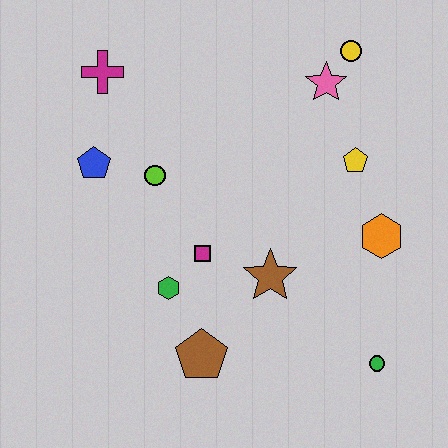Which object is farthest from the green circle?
The magenta cross is farthest from the green circle.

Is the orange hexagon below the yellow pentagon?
Yes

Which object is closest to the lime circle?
The blue pentagon is closest to the lime circle.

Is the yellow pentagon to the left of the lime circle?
No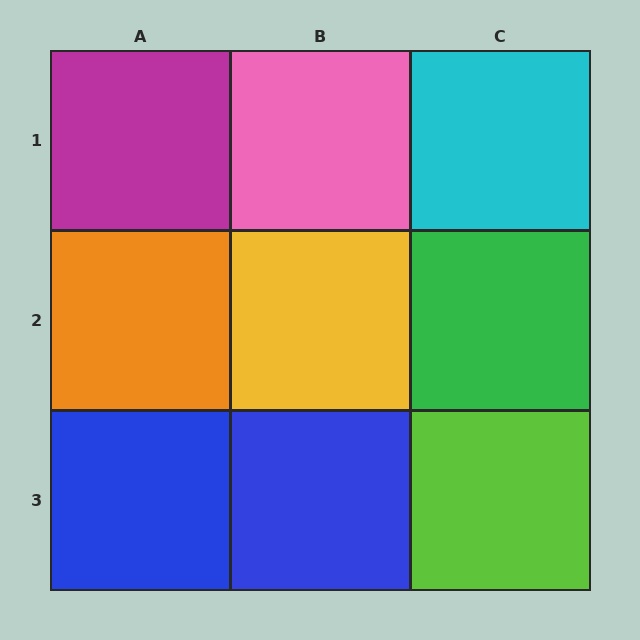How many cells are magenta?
1 cell is magenta.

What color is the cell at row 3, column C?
Lime.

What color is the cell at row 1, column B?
Pink.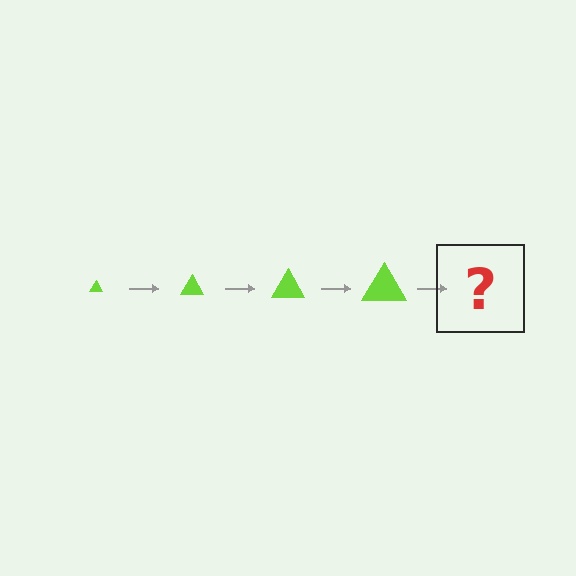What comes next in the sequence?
The next element should be a lime triangle, larger than the previous one.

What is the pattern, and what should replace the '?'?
The pattern is that the triangle gets progressively larger each step. The '?' should be a lime triangle, larger than the previous one.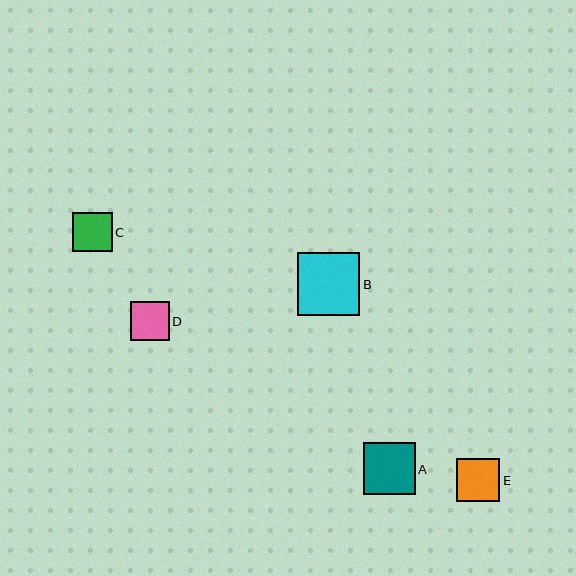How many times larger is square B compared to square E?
Square B is approximately 1.5 times the size of square E.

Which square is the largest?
Square B is the largest with a size of approximately 62 pixels.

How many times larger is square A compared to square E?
Square A is approximately 1.2 times the size of square E.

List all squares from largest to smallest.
From largest to smallest: B, A, E, C, D.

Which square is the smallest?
Square D is the smallest with a size of approximately 39 pixels.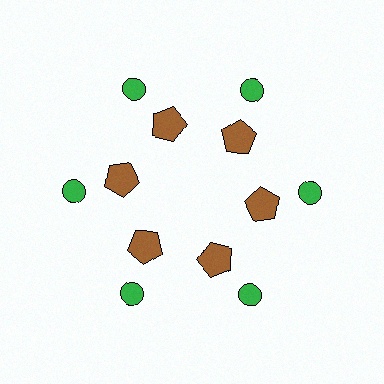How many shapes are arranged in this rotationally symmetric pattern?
There are 12 shapes, arranged in 6 groups of 2.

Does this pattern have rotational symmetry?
Yes, this pattern has 6-fold rotational symmetry. It looks the same after rotating 60 degrees around the center.